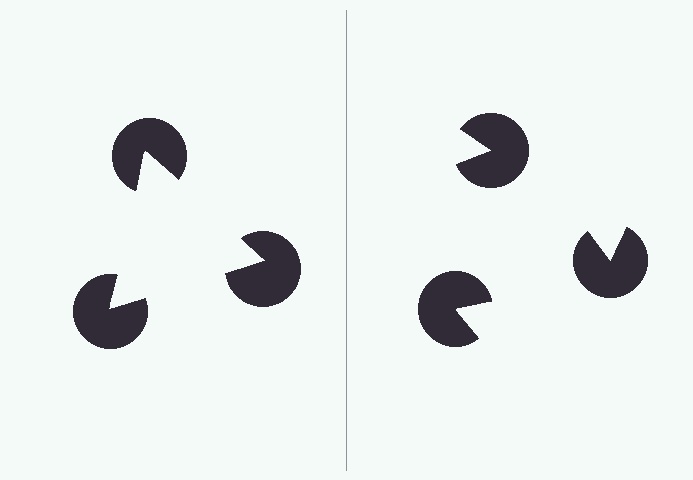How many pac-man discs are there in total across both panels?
6 — 3 on each side.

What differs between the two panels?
The pac-man discs are positioned identically on both sides; only the wedge orientations differ. On the left they align to a triangle; on the right they are misaligned.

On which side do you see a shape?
An illusory triangle appears on the left side. On the right side the wedge cuts are rotated, so no coherent shape forms.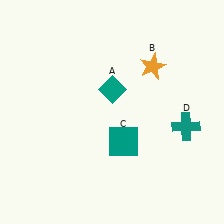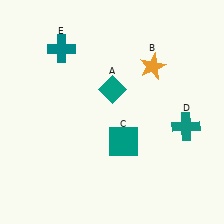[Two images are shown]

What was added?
A teal cross (E) was added in Image 2.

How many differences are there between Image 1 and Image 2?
There is 1 difference between the two images.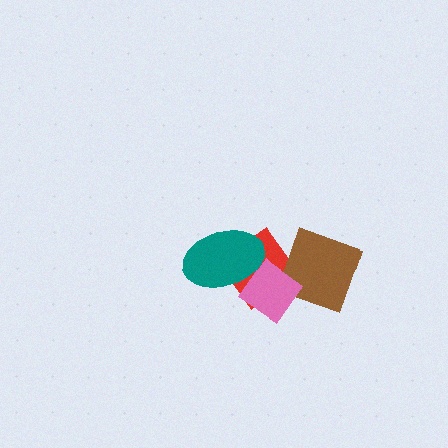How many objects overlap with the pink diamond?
3 objects overlap with the pink diamond.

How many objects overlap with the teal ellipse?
2 objects overlap with the teal ellipse.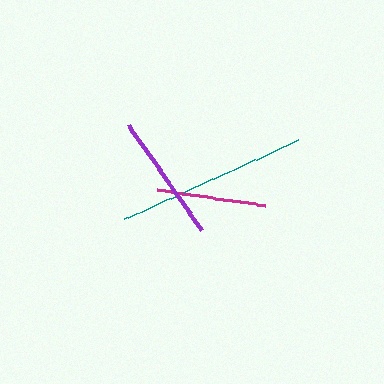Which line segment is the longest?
The teal line is the longest at approximately 191 pixels.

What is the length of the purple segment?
The purple segment is approximately 128 pixels long.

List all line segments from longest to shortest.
From longest to shortest: teal, purple, magenta.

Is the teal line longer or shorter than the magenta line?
The teal line is longer than the magenta line.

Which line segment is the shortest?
The magenta line is the shortest at approximately 110 pixels.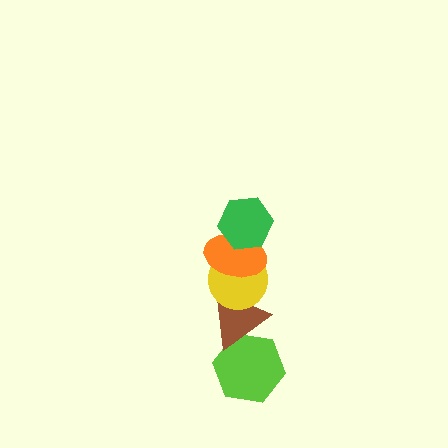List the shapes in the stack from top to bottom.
From top to bottom: the green hexagon, the orange ellipse, the yellow circle, the brown triangle, the lime hexagon.